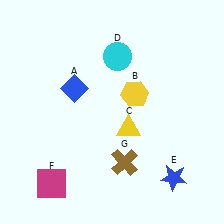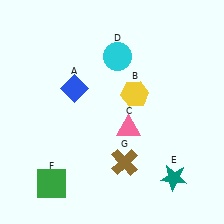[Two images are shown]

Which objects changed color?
C changed from yellow to pink. E changed from blue to teal. F changed from magenta to green.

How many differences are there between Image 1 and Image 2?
There are 3 differences between the two images.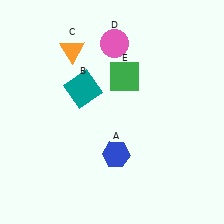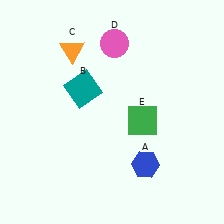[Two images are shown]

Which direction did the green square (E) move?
The green square (E) moved down.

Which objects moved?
The objects that moved are: the blue hexagon (A), the green square (E).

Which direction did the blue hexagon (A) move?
The blue hexagon (A) moved right.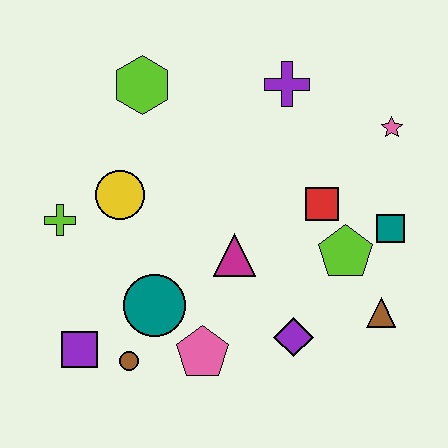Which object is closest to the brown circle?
The purple square is closest to the brown circle.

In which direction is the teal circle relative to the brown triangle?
The teal circle is to the left of the brown triangle.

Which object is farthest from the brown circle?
The pink star is farthest from the brown circle.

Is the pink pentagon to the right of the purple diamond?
No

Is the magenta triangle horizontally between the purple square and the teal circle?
No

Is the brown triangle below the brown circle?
No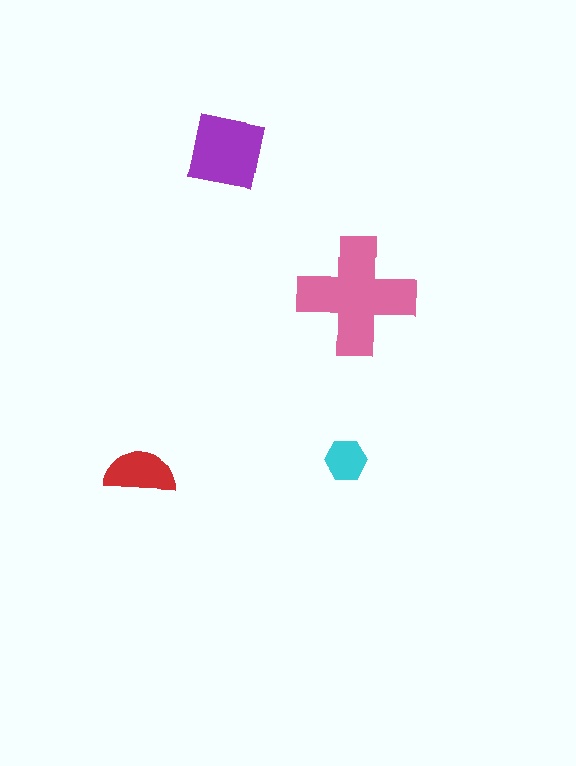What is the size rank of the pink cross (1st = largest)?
1st.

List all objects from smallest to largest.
The cyan hexagon, the red semicircle, the purple square, the pink cross.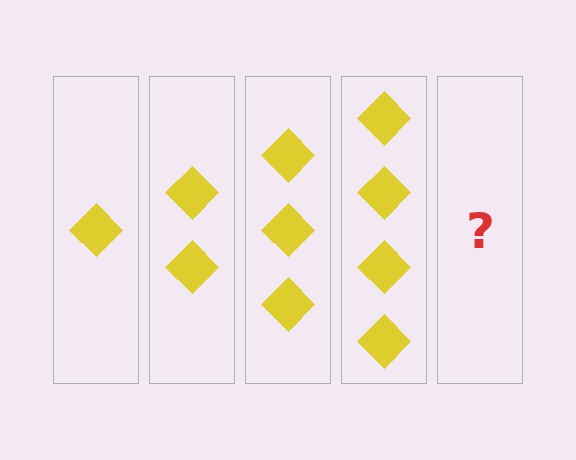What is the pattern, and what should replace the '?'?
The pattern is that each step adds one more diamond. The '?' should be 5 diamonds.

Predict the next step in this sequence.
The next step is 5 diamonds.